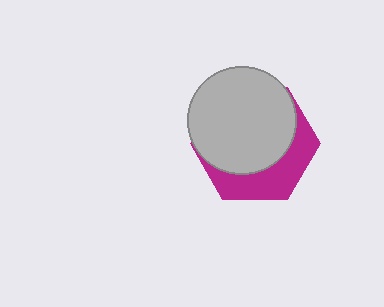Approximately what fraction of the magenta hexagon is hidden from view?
Roughly 65% of the magenta hexagon is hidden behind the light gray circle.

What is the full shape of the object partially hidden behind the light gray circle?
The partially hidden object is a magenta hexagon.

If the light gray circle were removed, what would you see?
You would see the complete magenta hexagon.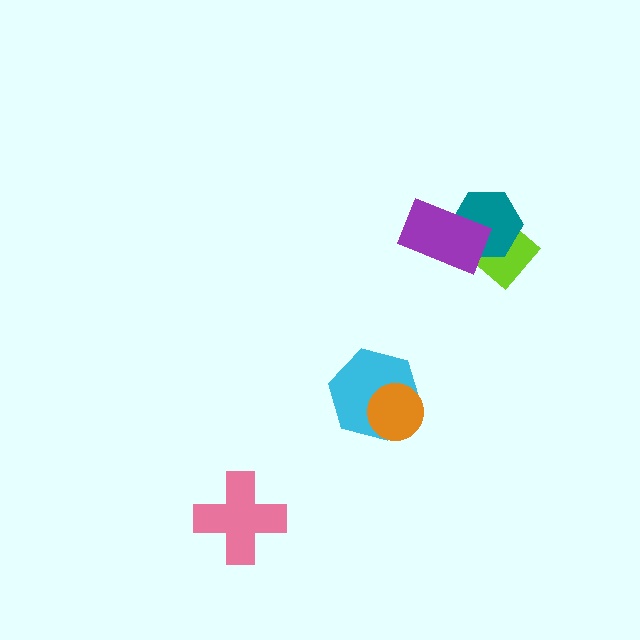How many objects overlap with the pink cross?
0 objects overlap with the pink cross.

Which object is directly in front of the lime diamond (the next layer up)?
The teal hexagon is directly in front of the lime diamond.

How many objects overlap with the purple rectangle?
2 objects overlap with the purple rectangle.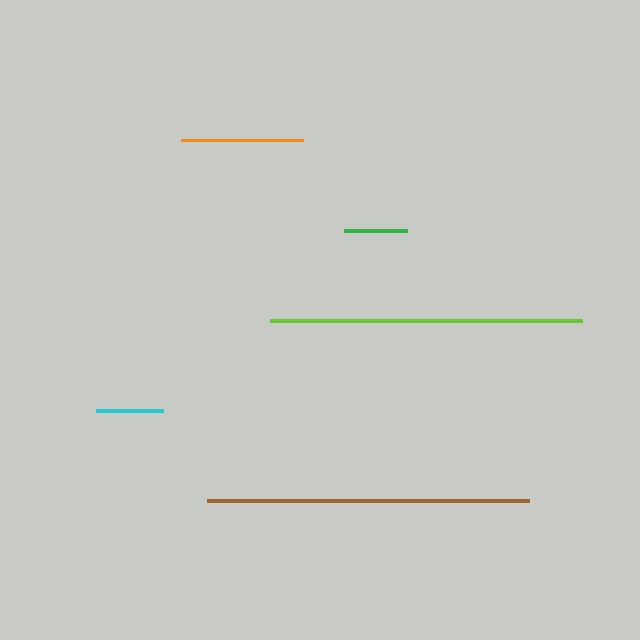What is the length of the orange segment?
The orange segment is approximately 123 pixels long.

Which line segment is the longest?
The brown line is the longest at approximately 322 pixels.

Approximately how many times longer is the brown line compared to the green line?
The brown line is approximately 5.1 times the length of the green line.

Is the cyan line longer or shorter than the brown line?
The brown line is longer than the cyan line.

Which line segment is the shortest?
The green line is the shortest at approximately 63 pixels.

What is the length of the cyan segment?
The cyan segment is approximately 67 pixels long.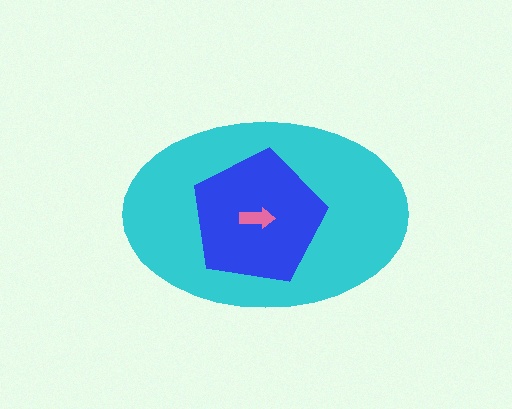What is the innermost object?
The pink arrow.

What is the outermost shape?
The cyan ellipse.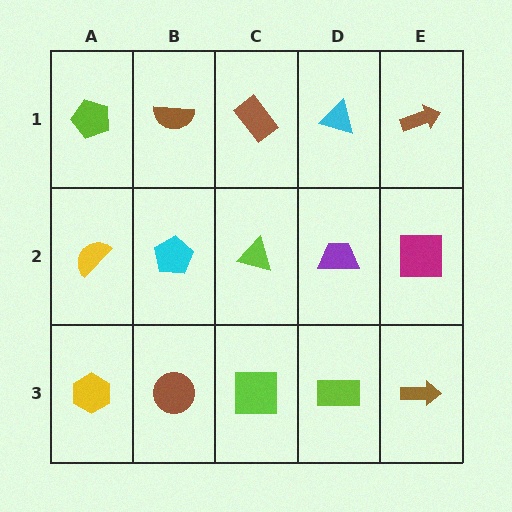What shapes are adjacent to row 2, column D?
A cyan triangle (row 1, column D), a lime rectangle (row 3, column D), a lime triangle (row 2, column C), a magenta square (row 2, column E).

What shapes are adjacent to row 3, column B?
A cyan pentagon (row 2, column B), a yellow hexagon (row 3, column A), a lime square (row 3, column C).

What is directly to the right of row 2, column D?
A magenta square.